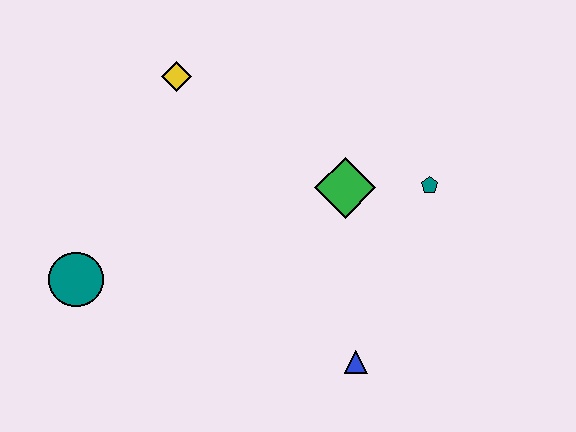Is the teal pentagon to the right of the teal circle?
Yes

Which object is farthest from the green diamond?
The teal circle is farthest from the green diamond.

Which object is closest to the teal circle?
The yellow diamond is closest to the teal circle.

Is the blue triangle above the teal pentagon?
No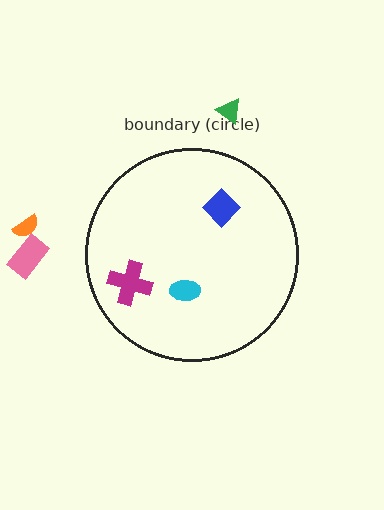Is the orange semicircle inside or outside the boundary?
Outside.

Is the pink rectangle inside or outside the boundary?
Outside.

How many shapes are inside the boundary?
3 inside, 3 outside.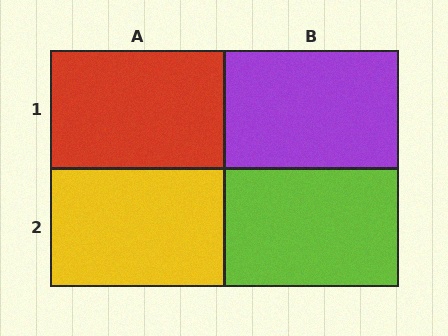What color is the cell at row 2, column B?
Lime.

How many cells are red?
1 cell is red.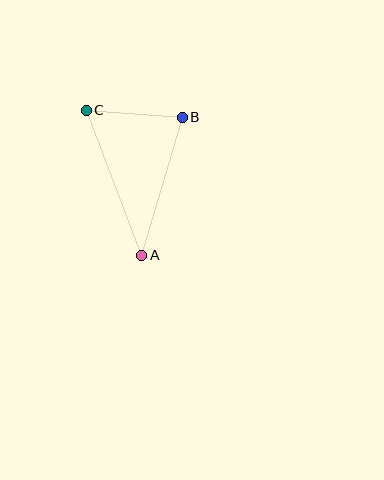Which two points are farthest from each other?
Points A and C are farthest from each other.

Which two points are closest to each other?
Points B and C are closest to each other.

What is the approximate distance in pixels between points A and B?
The distance between A and B is approximately 144 pixels.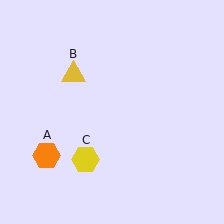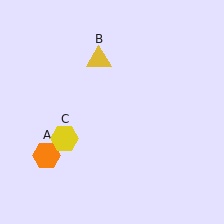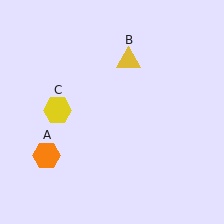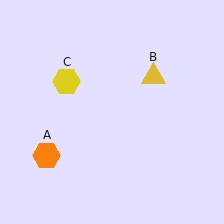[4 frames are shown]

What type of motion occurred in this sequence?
The yellow triangle (object B), yellow hexagon (object C) rotated clockwise around the center of the scene.